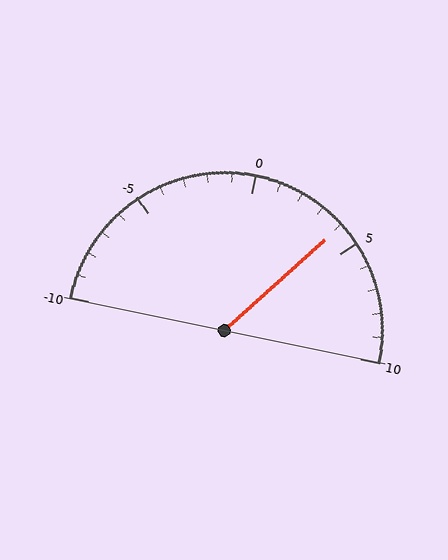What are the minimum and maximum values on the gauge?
The gauge ranges from -10 to 10.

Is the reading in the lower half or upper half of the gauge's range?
The reading is in the upper half of the range (-10 to 10).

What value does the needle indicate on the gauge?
The needle indicates approximately 4.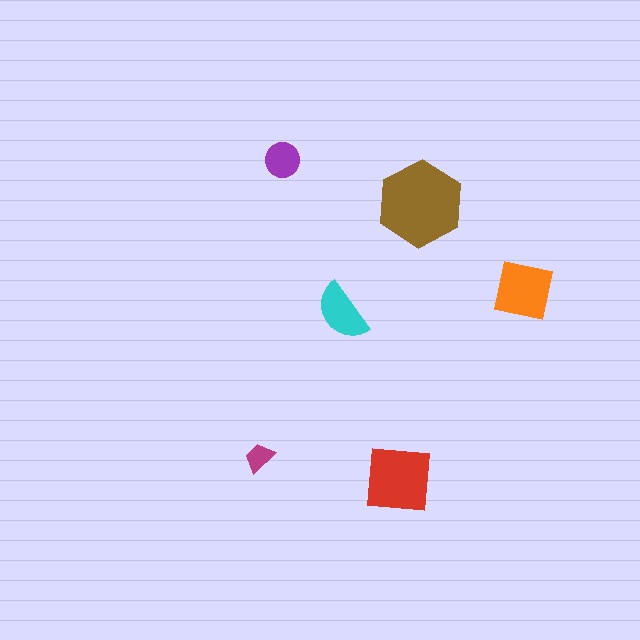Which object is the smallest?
The magenta trapezoid.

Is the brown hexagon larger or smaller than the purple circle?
Larger.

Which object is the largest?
The brown hexagon.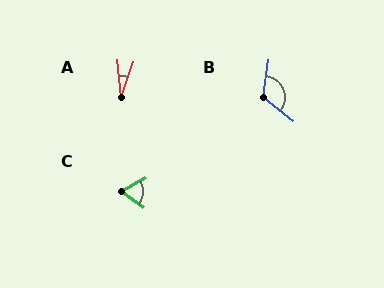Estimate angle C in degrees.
Approximately 66 degrees.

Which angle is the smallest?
A, at approximately 25 degrees.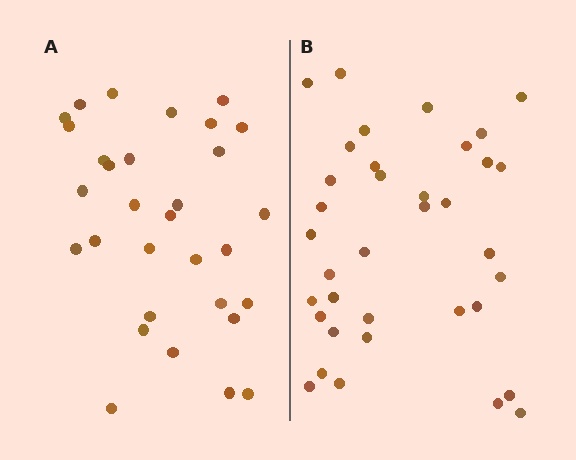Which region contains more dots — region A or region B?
Region B (the right region) has more dots.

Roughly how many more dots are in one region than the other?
Region B has about 5 more dots than region A.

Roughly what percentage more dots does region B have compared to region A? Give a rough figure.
About 15% more.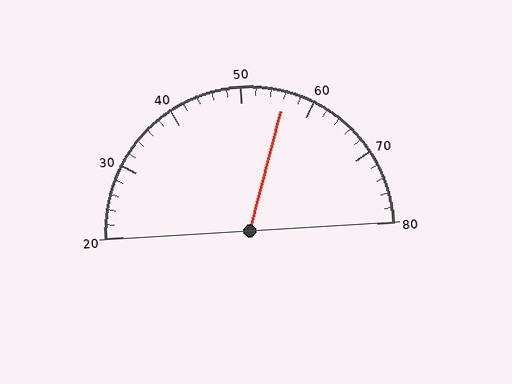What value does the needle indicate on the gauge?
The needle indicates approximately 56.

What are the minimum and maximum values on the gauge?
The gauge ranges from 20 to 80.